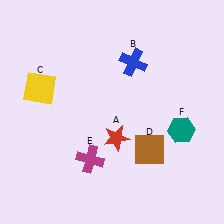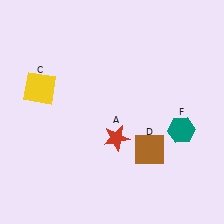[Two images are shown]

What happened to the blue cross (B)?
The blue cross (B) was removed in Image 2. It was in the top-right area of Image 1.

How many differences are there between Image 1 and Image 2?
There are 2 differences between the two images.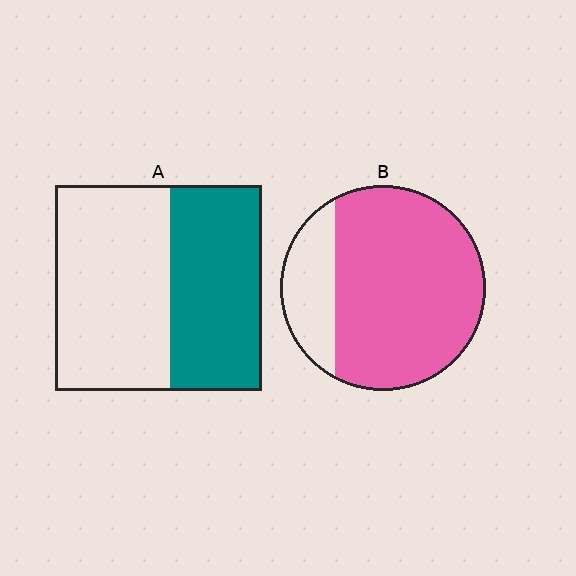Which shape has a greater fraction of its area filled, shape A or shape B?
Shape B.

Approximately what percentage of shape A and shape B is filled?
A is approximately 45% and B is approximately 80%.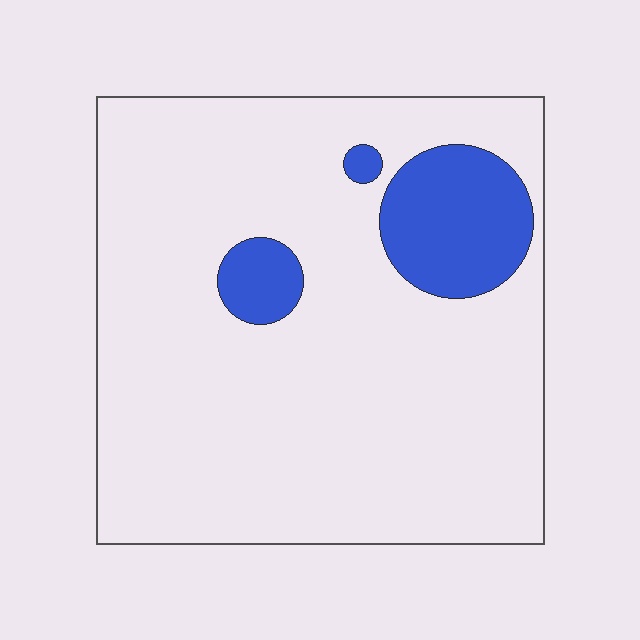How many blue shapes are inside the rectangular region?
3.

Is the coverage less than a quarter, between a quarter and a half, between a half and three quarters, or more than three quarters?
Less than a quarter.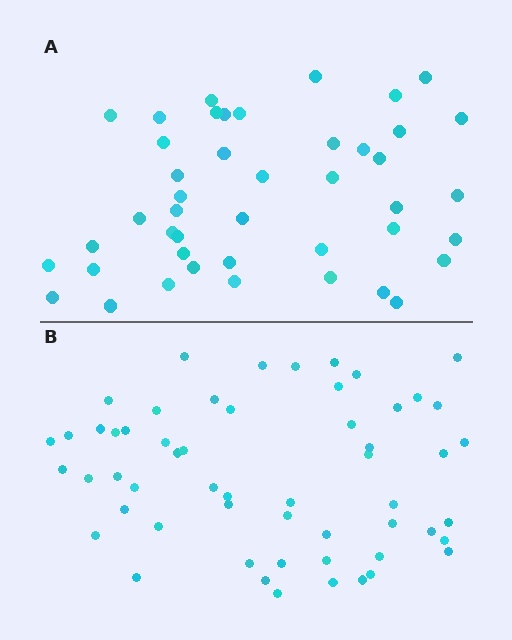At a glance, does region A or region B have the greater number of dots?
Region B (the bottom region) has more dots.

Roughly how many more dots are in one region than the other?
Region B has roughly 12 or so more dots than region A.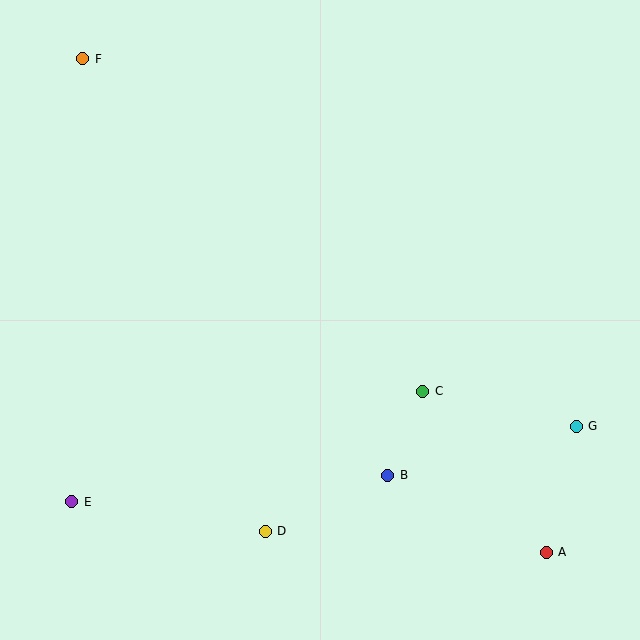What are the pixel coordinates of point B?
Point B is at (388, 475).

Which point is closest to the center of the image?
Point C at (423, 391) is closest to the center.